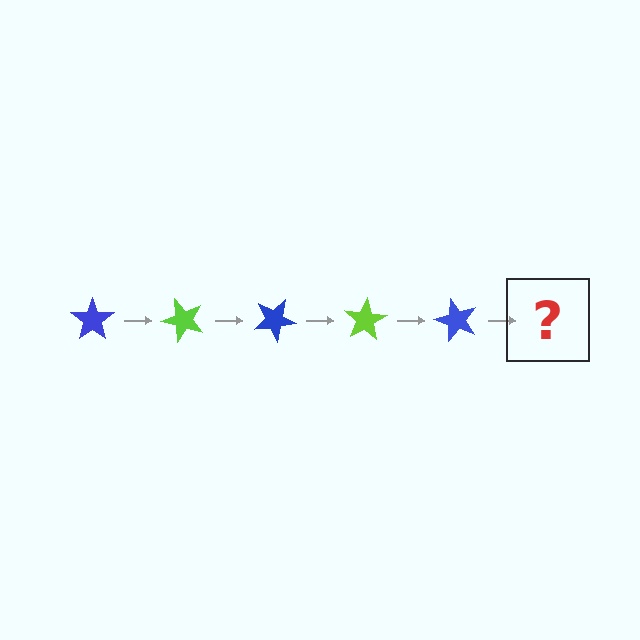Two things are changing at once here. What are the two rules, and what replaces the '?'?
The two rules are that it rotates 50 degrees each step and the color cycles through blue and lime. The '?' should be a lime star, rotated 250 degrees from the start.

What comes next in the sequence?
The next element should be a lime star, rotated 250 degrees from the start.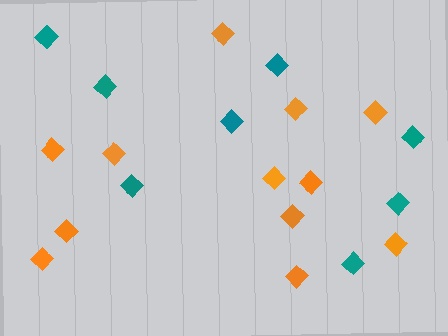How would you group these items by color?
There are 2 groups: one group of teal diamonds (8) and one group of orange diamonds (12).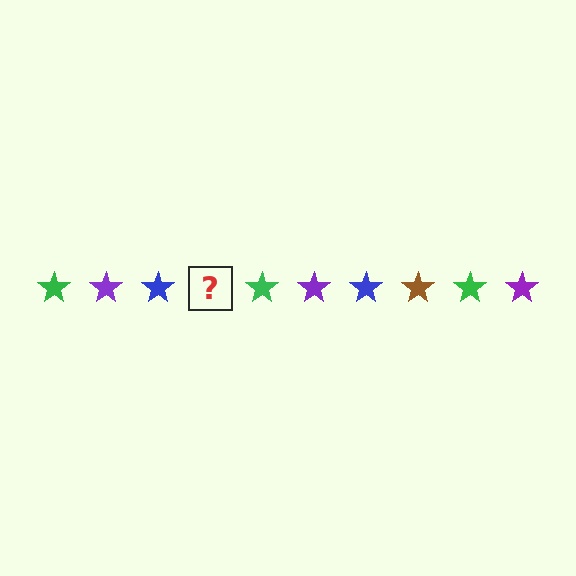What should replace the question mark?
The question mark should be replaced with a brown star.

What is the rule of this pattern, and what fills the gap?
The rule is that the pattern cycles through green, purple, blue, brown stars. The gap should be filled with a brown star.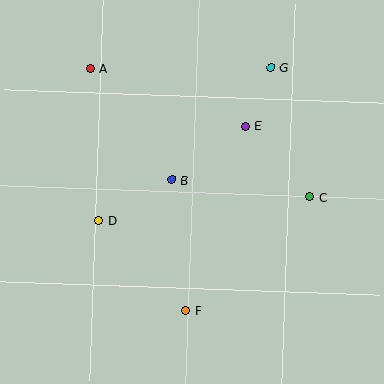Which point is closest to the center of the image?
Point B at (172, 180) is closest to the center.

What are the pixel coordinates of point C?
Point C is at (310, 197).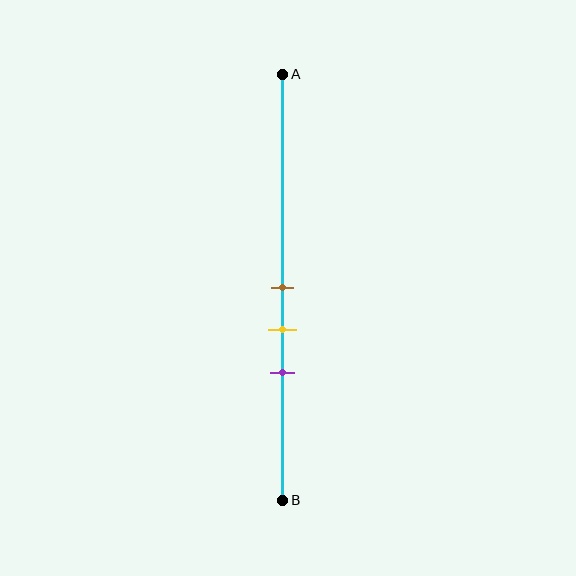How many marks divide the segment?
There are 3 marks dividing the segment.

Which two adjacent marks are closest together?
The brown and yellow marks are the closest adjacent pair.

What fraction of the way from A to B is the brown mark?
The brown mark is approximately 50% (0.5) of the way from A to B.